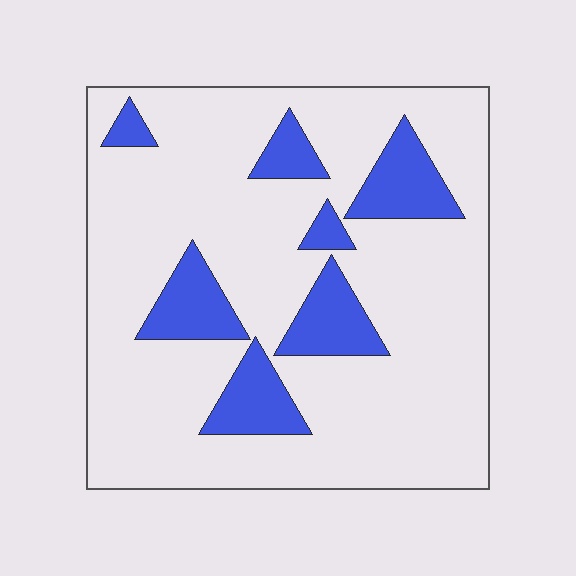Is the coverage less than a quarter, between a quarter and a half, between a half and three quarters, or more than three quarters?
Less than a quarter.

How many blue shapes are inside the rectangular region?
7.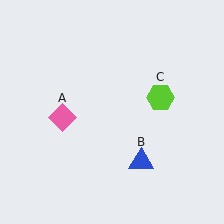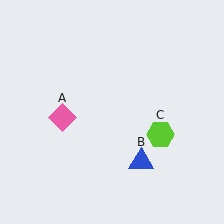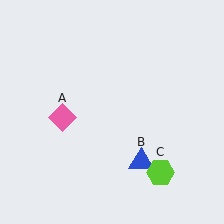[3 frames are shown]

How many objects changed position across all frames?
1 object changed position: lime hexagon (object C).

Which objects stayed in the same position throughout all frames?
Pink diamond (object A) and blue triangle (object B) remained stationary.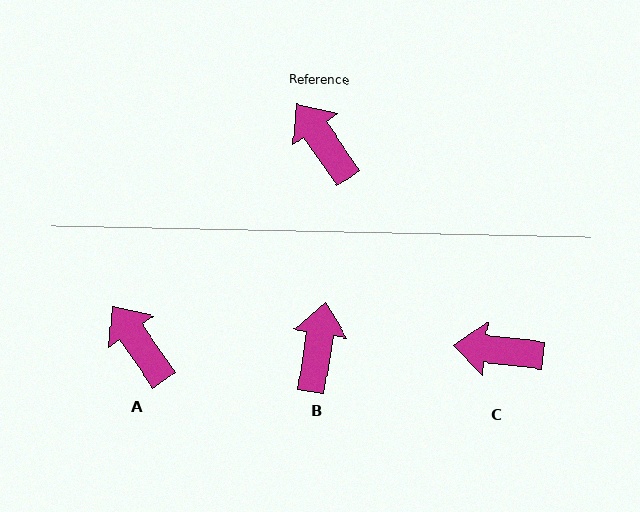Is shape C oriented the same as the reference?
No, it is off by about 49 degrees.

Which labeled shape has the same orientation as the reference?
A.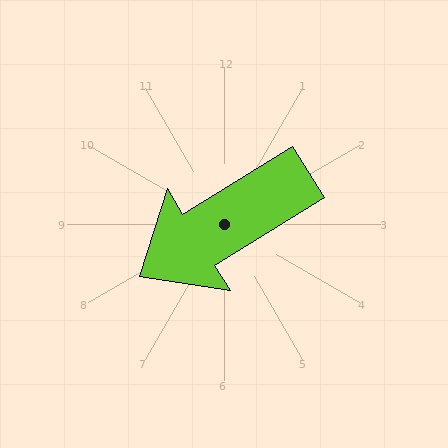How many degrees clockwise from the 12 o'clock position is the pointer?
Approximately 238 degrees.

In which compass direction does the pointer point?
Southwest.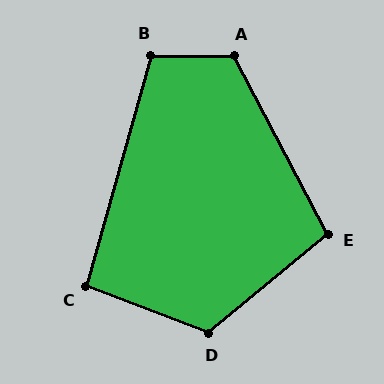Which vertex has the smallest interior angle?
C, at approximately 95 degrees.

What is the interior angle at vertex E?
Approximately 102 degrees (obtuse).